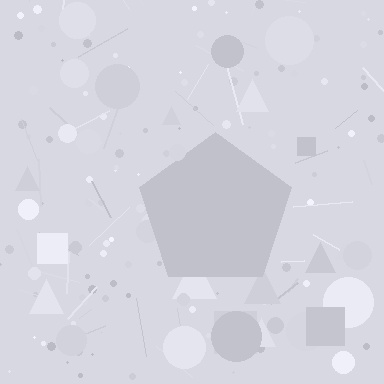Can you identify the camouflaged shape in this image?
The camouflaged shape is a pentagon.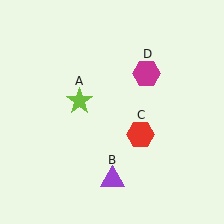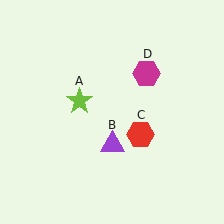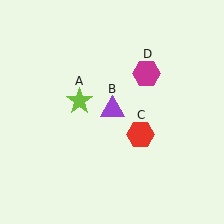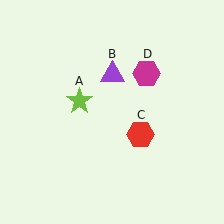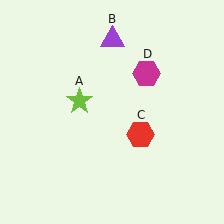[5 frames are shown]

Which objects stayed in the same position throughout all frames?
Lime star (object A) and red hexagon (object C) and magenta hexagon (object D) remained stationary.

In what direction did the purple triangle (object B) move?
The purple triangle (object B) moved up.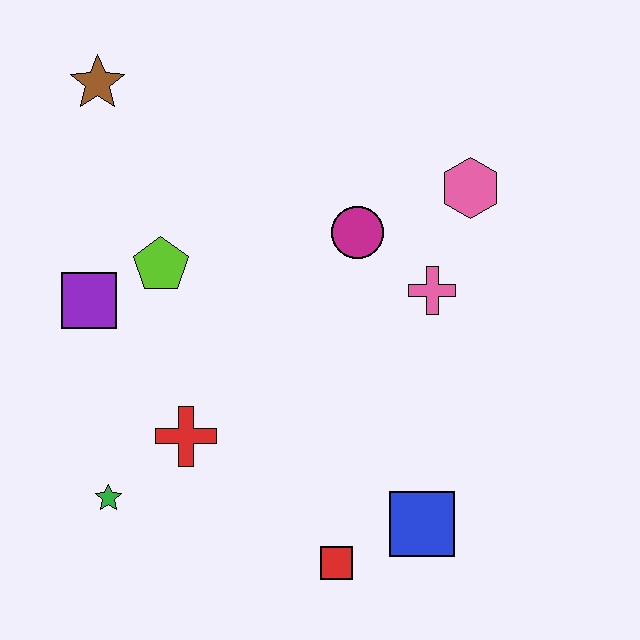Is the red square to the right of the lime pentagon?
Yes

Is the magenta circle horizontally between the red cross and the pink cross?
Yes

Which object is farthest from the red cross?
The pink hexagon is farthest from the red cross.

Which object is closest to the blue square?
The red square is closest to the blue square.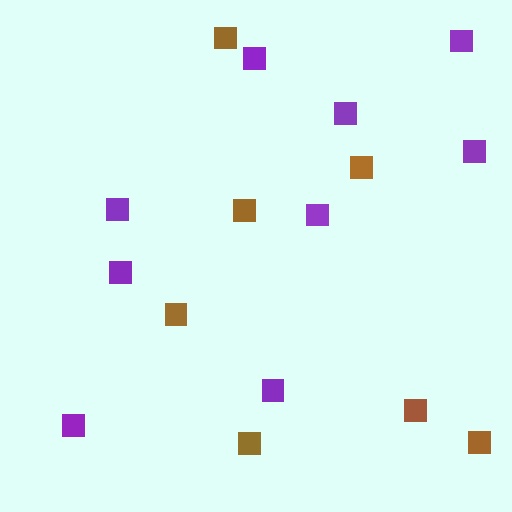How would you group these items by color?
There are 2 groups: one group of purple squares (9) and one group of brown squares (7).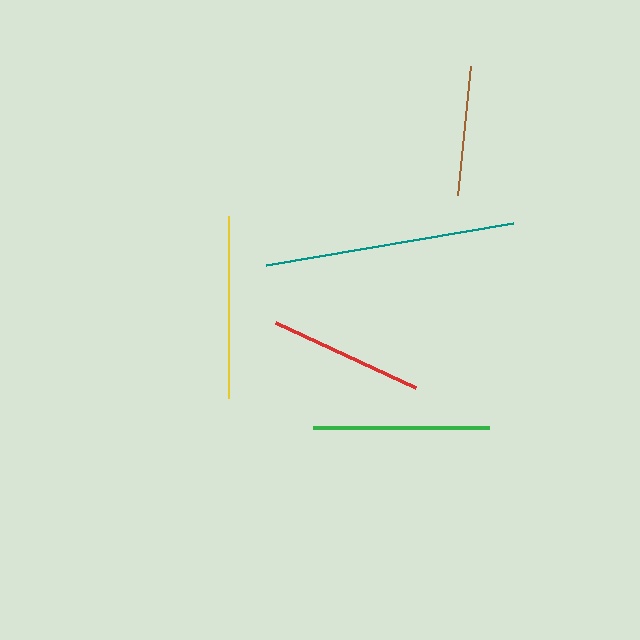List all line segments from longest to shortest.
From longest to shortest: teal, yellow, green, red, brown.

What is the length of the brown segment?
The brown segment is approximately 130 pixels long.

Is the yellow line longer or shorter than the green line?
The yellow line is longer than the green line.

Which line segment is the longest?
The teal line is the longest at approximately 251 pixels.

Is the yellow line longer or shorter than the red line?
The yellow line is longer than the red line.